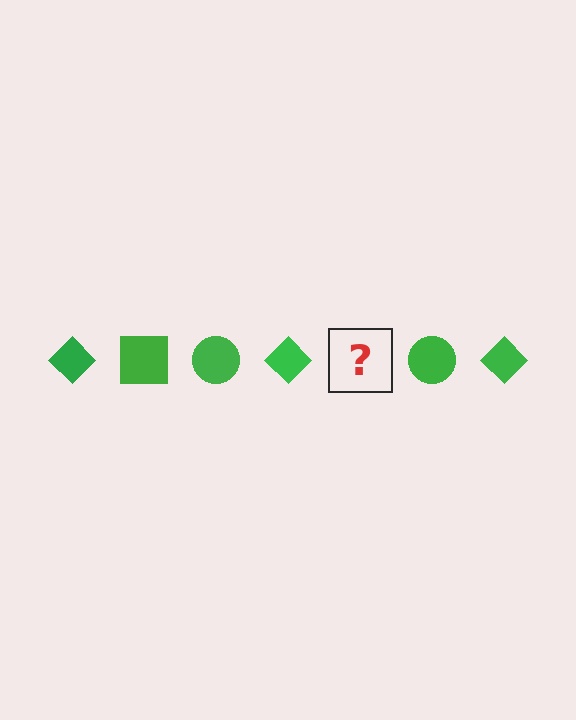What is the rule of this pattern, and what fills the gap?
The rule is that the pattern cycles through diamond, square, circle shapes in green. The gap should be filled with a green square.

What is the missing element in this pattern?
The missing element is a green square.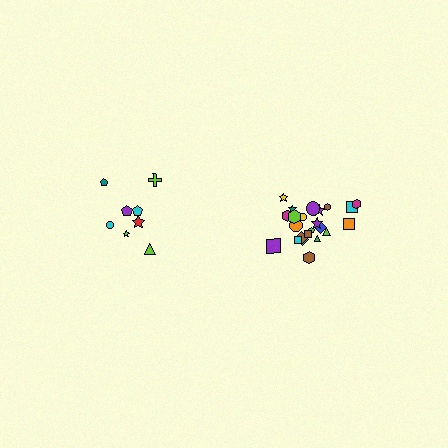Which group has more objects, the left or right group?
The right group.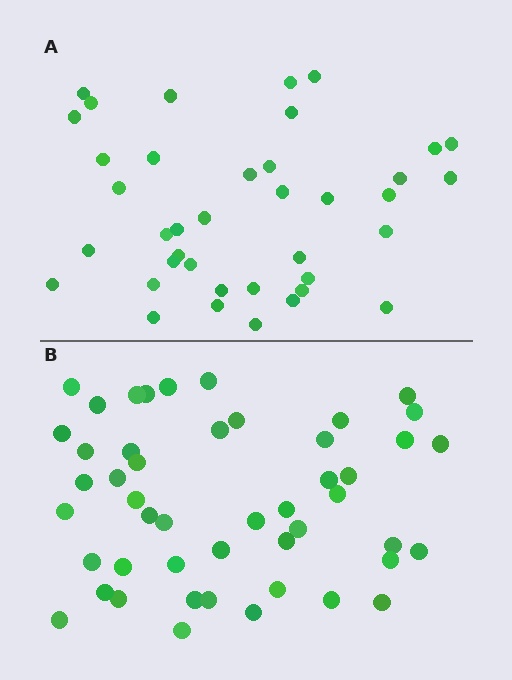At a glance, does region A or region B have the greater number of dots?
Region B (the bottom region) has more dots.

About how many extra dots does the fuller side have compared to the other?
Region B has roughly 8 or so more dots than region A.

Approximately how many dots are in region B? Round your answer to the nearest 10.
About 50 dots. (The exact count is 48, which rounds to 50.)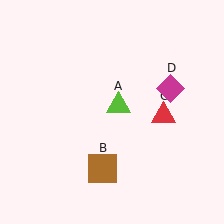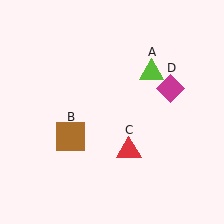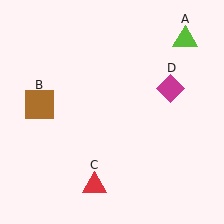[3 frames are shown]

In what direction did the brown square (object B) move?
The brown square (object B) moved up and to the left.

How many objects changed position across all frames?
3 objects changed position: lime triangle (object A), brown square (object B), red triangle (object C).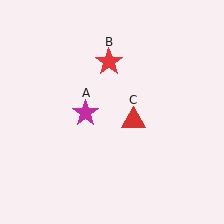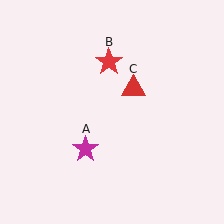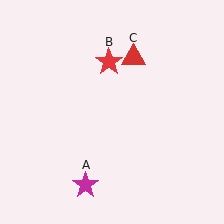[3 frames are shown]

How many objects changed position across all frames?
2 objects changed position: magenta star (object A), red triangle (object C).